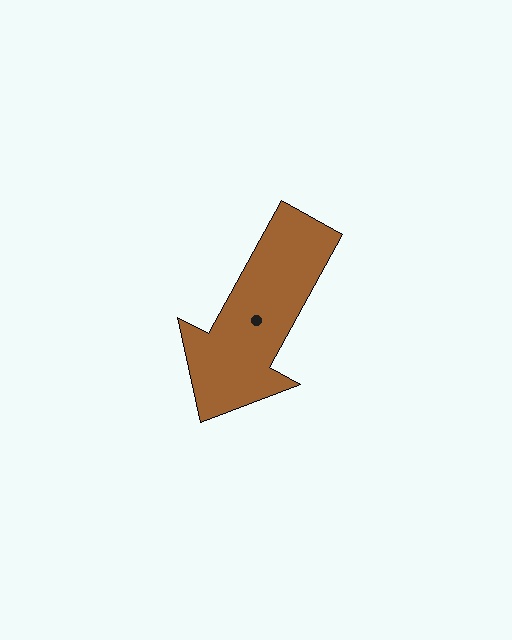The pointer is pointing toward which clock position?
Roughly 7 o'clock.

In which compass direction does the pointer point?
Southwest.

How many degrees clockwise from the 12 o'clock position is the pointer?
Approximately 209 degrees.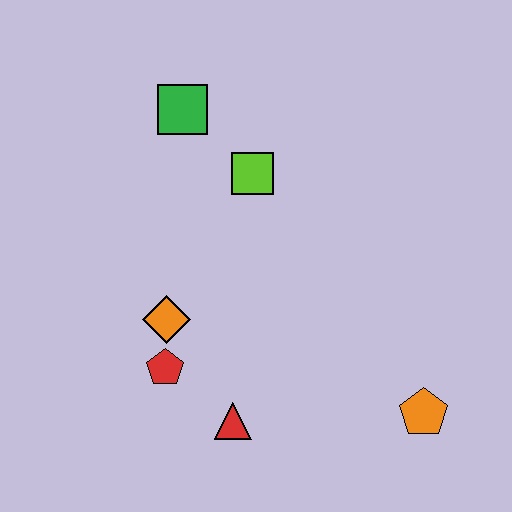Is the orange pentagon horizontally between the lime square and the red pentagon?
No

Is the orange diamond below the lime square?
Yes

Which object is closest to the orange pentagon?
The red triangle is closest to the orange pentagon.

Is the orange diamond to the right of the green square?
No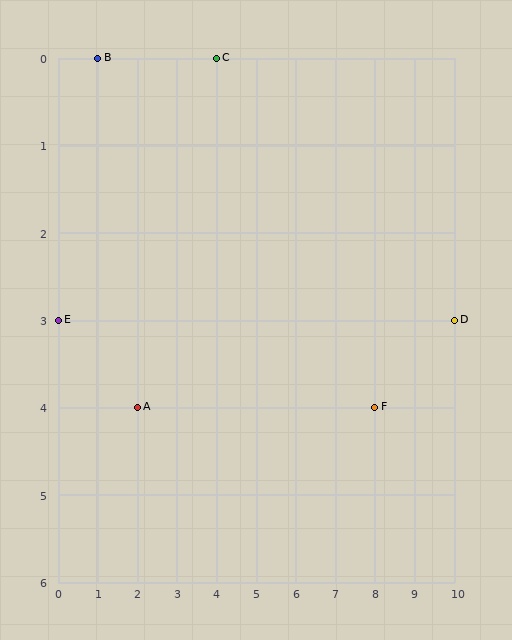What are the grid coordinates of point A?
Point A is at grid coordinates (2, 4).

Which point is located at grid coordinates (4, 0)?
Point C is at (4, 0).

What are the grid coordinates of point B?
Point B is at grid coordinates (1, 0).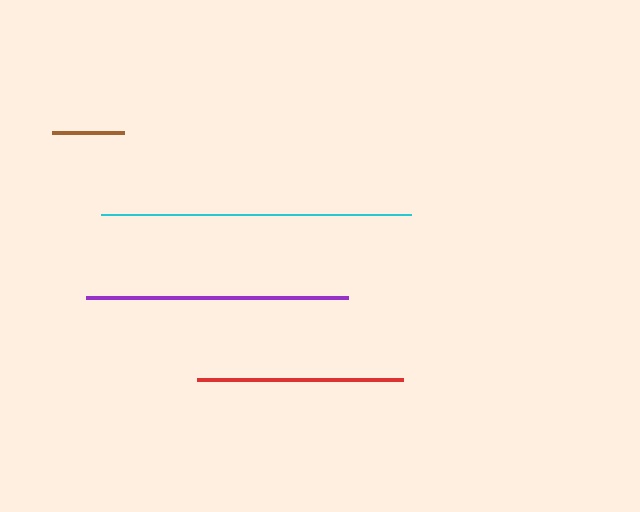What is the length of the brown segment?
The brown segment is approximately 72 pixels long.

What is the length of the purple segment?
The purple segment is approximately 262 pixels long.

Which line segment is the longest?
The cyan line is the longest at approximately 310 pixels.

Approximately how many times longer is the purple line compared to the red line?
The purple line is approximately 1.3 times the length of the red line.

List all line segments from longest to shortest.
From longest to shortest: cyan, purple, red, brown.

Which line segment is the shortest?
The brown line is the shortest at approximately 72 pixels.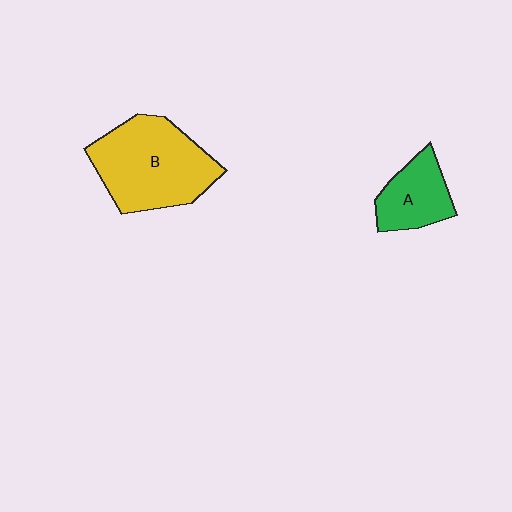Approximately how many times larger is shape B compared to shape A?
Approximately 2.0 times.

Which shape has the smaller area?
Shape A (green).